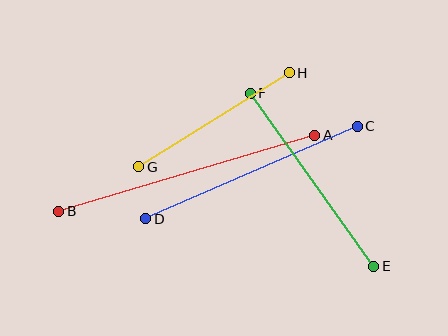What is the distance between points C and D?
The distance is approximately 231 pixels.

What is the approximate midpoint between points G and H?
The midpoint is at approximately (214, 120) pixels.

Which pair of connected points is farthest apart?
Points A and B are farthest apart.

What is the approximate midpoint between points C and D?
The midpoint is at approximately (252, 173) pixels.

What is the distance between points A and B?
The distance is approximately 267 pixels.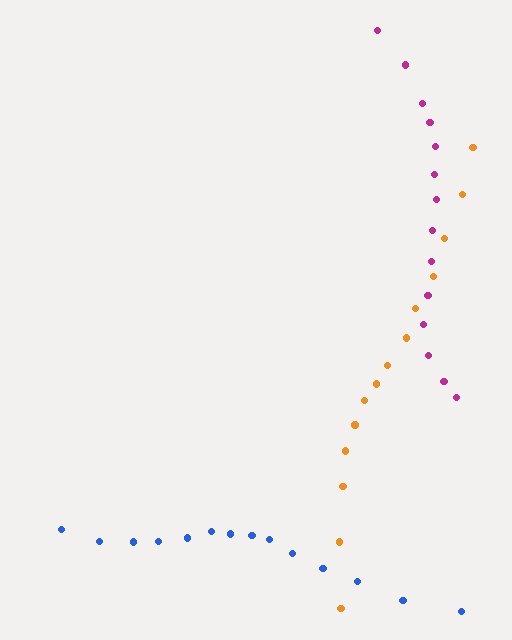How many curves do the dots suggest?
There are 3 distinct paths.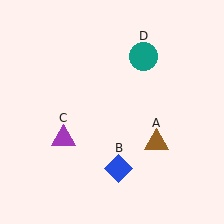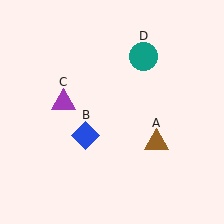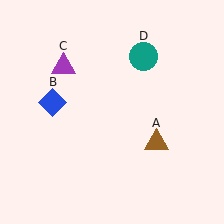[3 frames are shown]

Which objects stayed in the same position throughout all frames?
Brown triangle (object A) and teal circle (object D) remained stationary.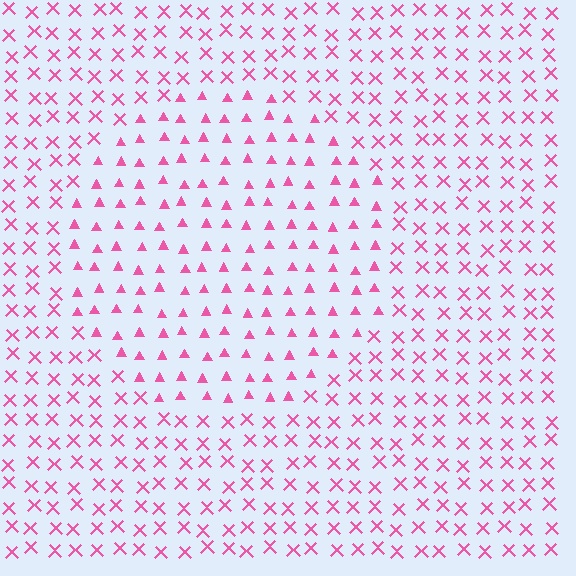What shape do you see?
I see a circle.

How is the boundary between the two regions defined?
The boundary is defined by a change in element shape: triangles inside vs. X marks outside. All elements share the same color and spacing.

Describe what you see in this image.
The image is filled with small pink elements arranged in a uniform grid. A circle-shaped region contains triangles, while the surrounding area contains X marks. The boundary is defined purely by the change in element shape.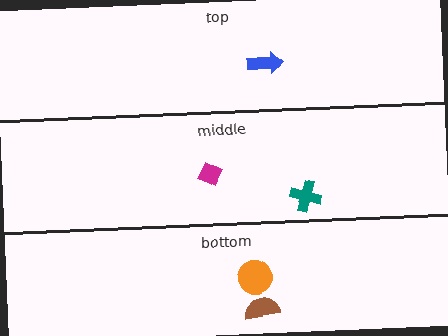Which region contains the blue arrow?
The top region.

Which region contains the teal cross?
The middle region.